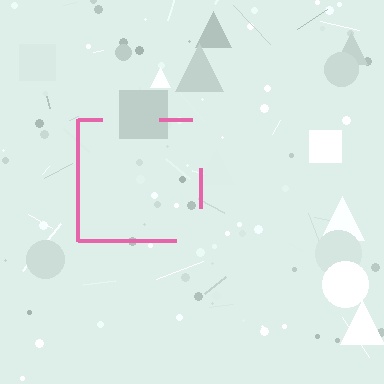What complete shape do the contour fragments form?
The contour fragments form a square.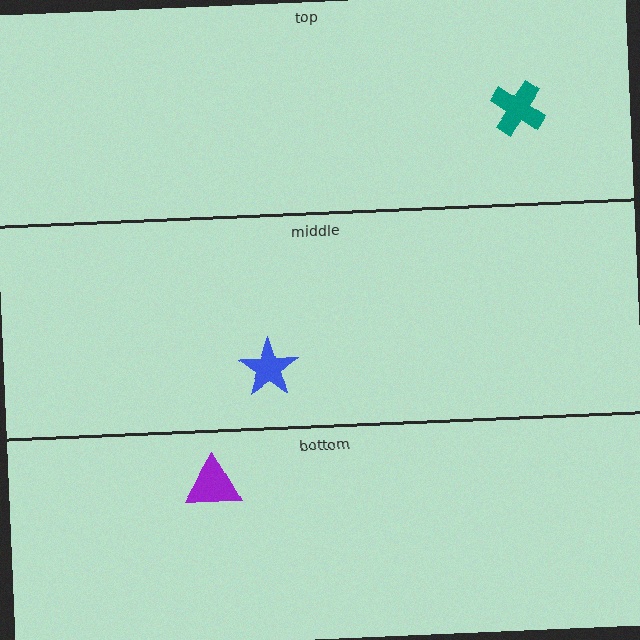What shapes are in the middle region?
The blue star.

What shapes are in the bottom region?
The purple triangle.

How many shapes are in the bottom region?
1.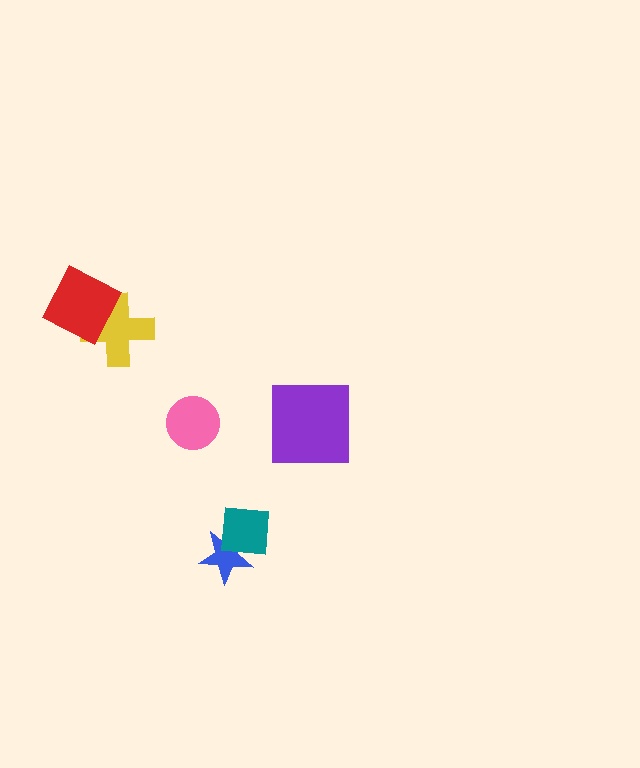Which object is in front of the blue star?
The teal square is in front of the blue star.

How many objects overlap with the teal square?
1 object overlaps with the teal square.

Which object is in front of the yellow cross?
The red diamond is in front of the yellow cross.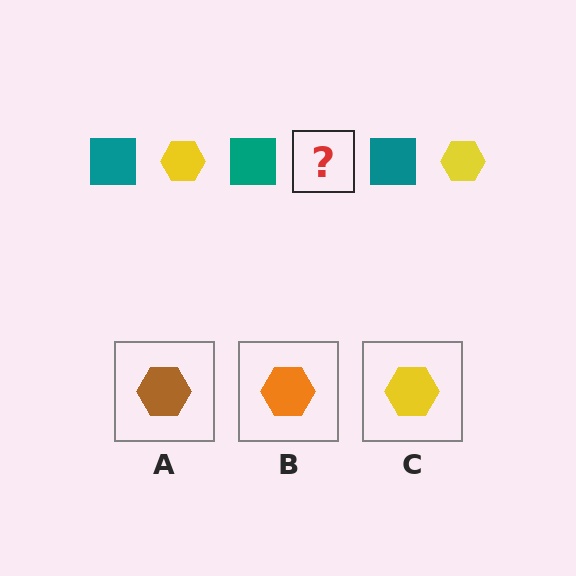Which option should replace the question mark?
Option C.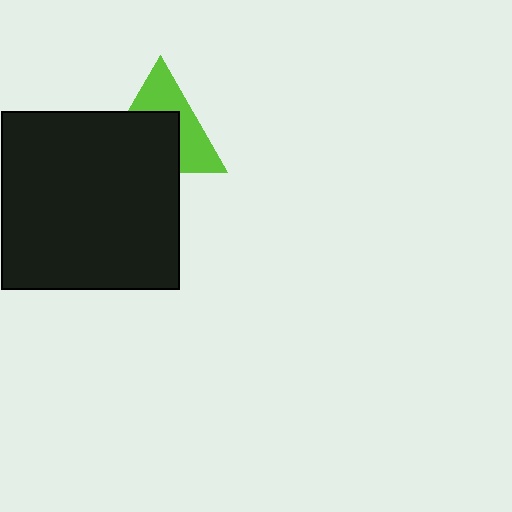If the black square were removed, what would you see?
You would see the complete lime triangle.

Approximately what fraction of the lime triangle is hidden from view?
Roughly 53% of the lime triangle is hidden behind the black square.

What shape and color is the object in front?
The object in front is a black square.